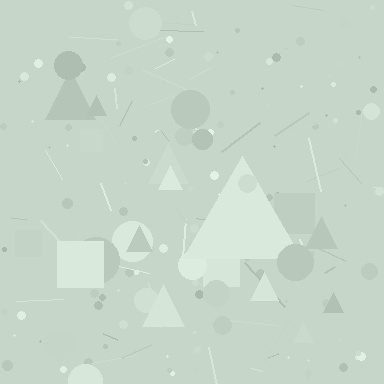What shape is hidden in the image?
A triangle is hidden in the image.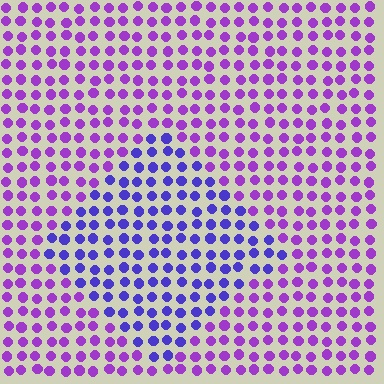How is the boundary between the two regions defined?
The boundary is defined purely by a slight shift in hue (about 36 degrees). Spacing, size, and orientation are identical on both sides.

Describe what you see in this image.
The image is filled with small purple elements in a uniform arrangement. A diamond-shaped region is visible where the elements are tinted to a slightly different hue, forming a subtle color boundary.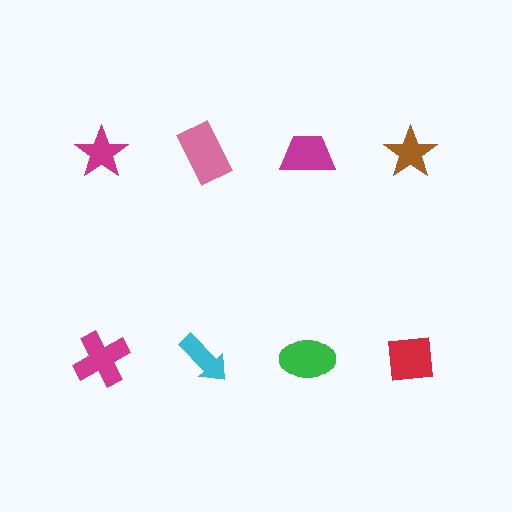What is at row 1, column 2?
A pink rectangle.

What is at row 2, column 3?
A green ellipse.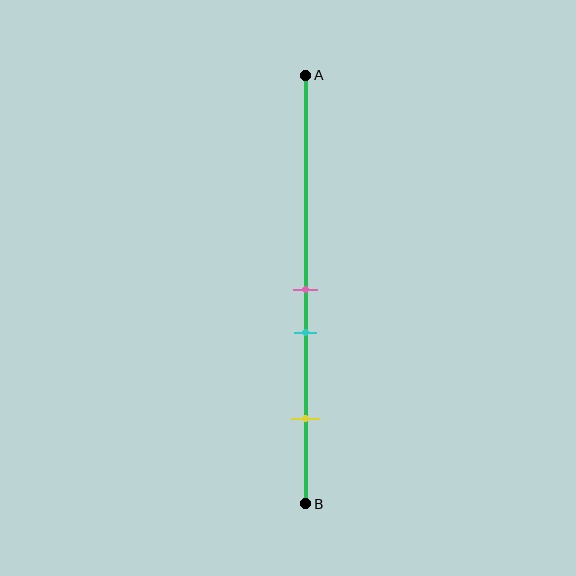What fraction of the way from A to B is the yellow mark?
The yellow mark is approximately 80% (0.8) of the way from A to B.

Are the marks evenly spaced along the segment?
No, the marks are not evenly spaced.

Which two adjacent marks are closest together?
The pink and cyan marks are the closest adjacent pair.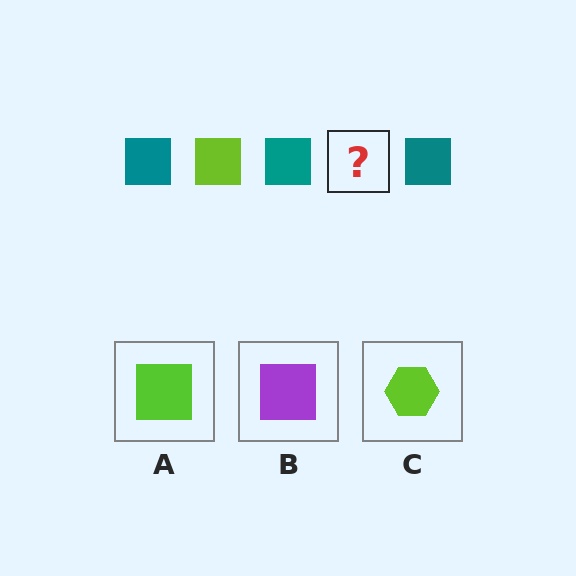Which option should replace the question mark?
Option A.